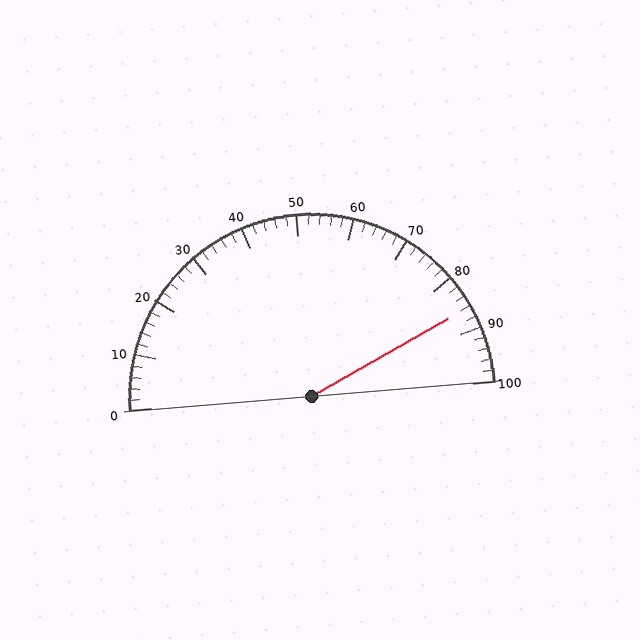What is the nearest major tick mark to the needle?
The nearest major tick mark is 90.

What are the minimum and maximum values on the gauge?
The gauge ranges from 0 to 100.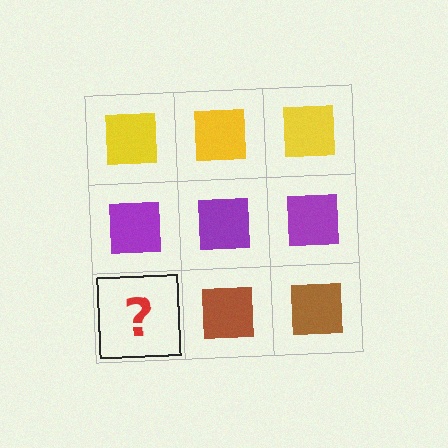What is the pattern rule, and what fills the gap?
The rule is that each row has a consistent color. The gap should be filled with a brown square.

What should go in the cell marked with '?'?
The missing cell should contain a brown square.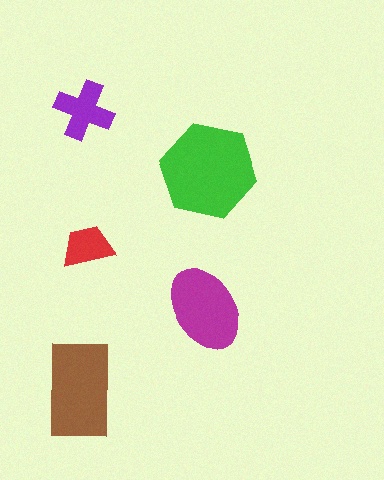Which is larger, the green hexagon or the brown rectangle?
The green hexagon.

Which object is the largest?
The green hexagon.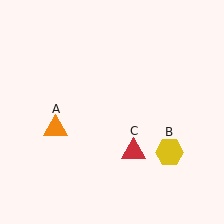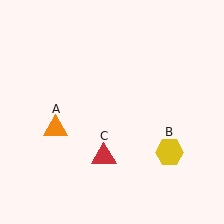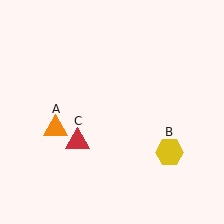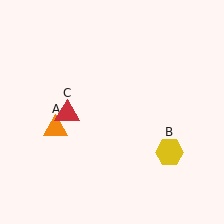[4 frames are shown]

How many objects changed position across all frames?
1 object changed position: red triangle (object C).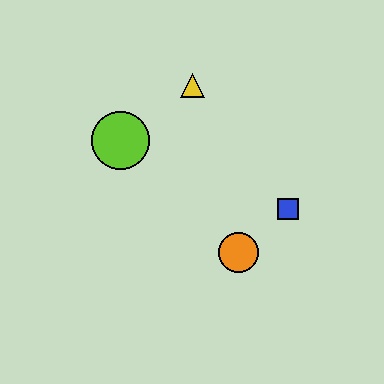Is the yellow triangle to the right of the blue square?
No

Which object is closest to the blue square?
The orange circle is closest to the blue square.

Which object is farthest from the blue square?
The lime circle is farthest from the blue square.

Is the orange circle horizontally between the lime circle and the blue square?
Yes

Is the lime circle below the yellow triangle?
Yes